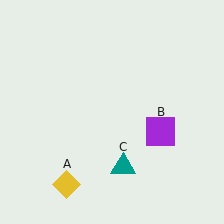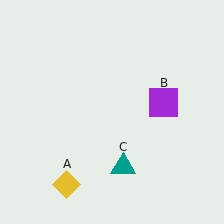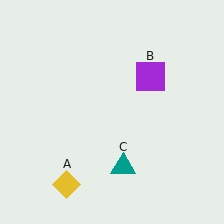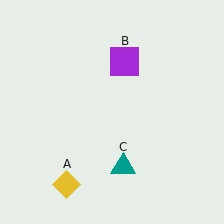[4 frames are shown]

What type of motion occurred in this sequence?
The purple square (object B) rotated counterclockwise around the center of the scene.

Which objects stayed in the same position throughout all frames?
Yellow diamond (object A) and teal triangle (object C) remained stationary.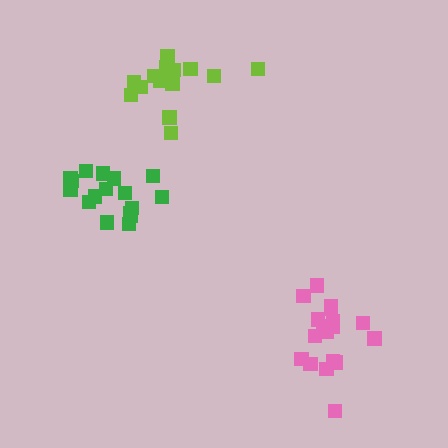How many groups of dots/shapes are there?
There are 3 groups.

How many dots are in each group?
Group 1: 17 dots, Group 2: 16 dots, Group 3: 18 dots (51 total).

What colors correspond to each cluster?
The clusters are colored: green, lime, pink.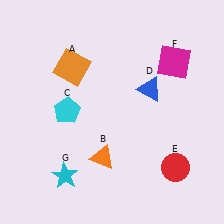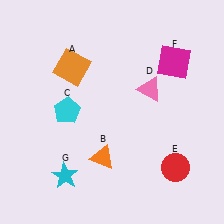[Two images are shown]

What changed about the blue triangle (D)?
In Image 1, D is blue. In Image 2, it changed to pink.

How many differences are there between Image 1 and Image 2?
There is 1 difference between the two images.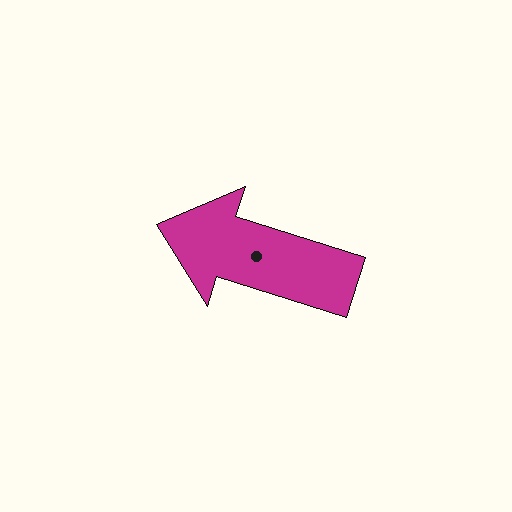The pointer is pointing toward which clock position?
Roughly 10 o'clock.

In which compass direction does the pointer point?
West.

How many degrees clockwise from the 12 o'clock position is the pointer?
Approximately 288 degrees.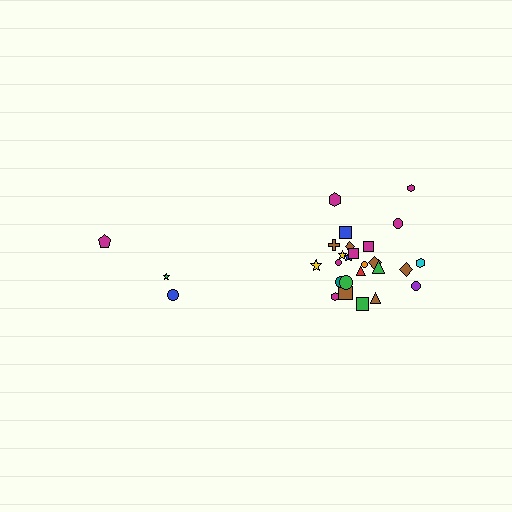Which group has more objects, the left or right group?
The right group.